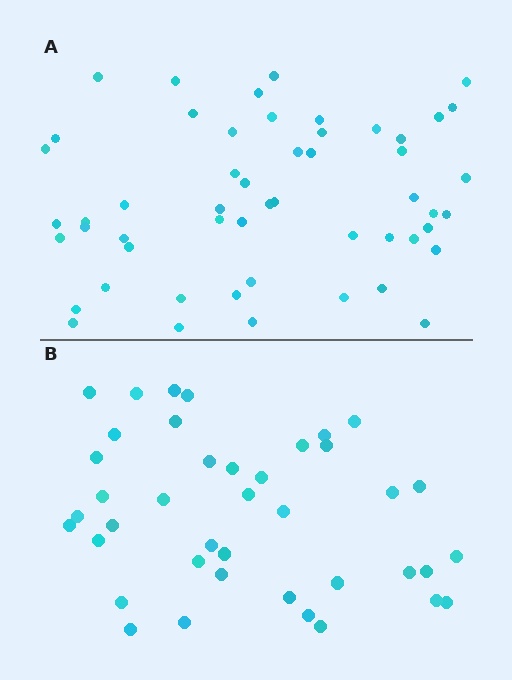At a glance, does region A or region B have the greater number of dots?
Region A (the top region) has more dots.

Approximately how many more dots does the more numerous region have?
Region A has approximately 15 more dots than region B.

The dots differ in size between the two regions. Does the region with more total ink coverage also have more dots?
No. Region B has more total ink coverage because its dots are larger, but region A actually contains more individual dots. Total area can be misleading — the number of items is what matters here.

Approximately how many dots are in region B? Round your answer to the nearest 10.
About 40 dots.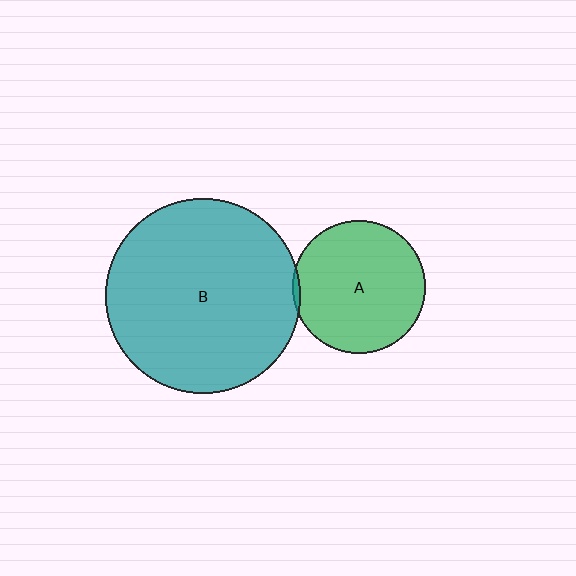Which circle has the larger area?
Circle B (teal).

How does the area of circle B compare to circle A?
Approximately 2.1 times.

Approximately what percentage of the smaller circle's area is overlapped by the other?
Approximately 5%.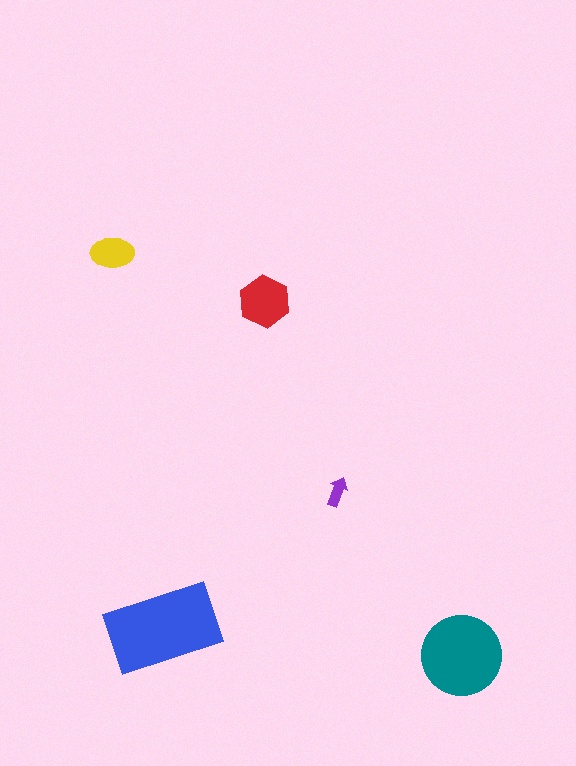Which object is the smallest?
The purple arrow.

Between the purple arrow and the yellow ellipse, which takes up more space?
The yellow ellipse.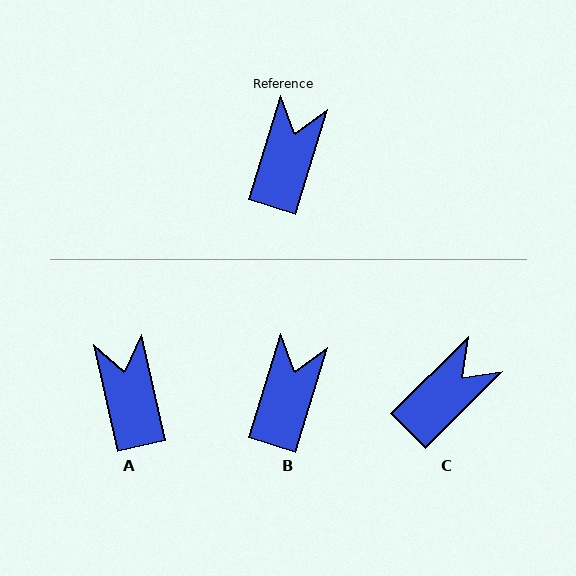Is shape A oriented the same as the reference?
No, it is off by about 30 degrees.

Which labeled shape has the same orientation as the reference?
B.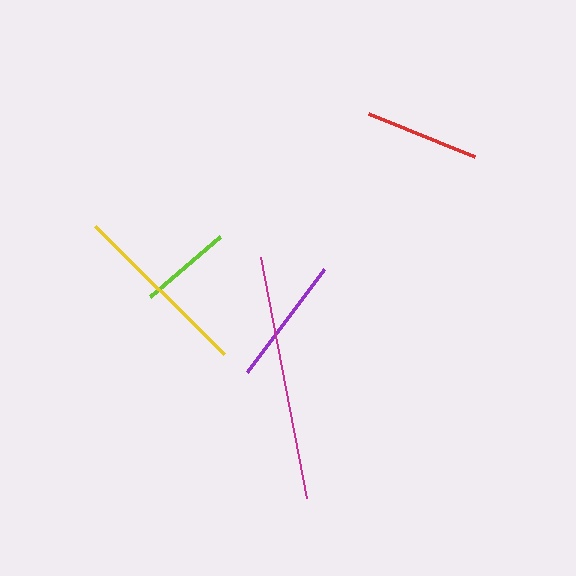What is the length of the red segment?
The red segment is approximately 115 pixels long.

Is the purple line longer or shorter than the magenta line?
The magenta line is longer than the purple line.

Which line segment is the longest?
The magenta line is the longest at approximately 245 pixels.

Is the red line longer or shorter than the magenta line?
The magenta line is longer than the red line.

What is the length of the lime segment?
The lime segment is approximately 92 pixels long.